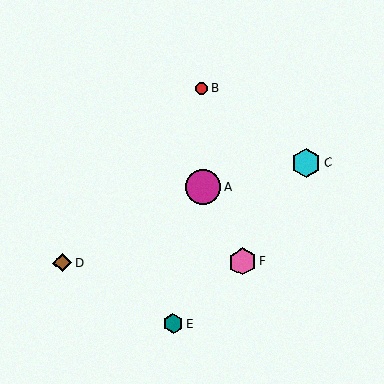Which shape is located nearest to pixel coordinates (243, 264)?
The pink hexagon (labeled F) at (242, 262) is nearest to that location.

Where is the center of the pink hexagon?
The center of the pink hexagon is at (242, 262).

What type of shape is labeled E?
Shape E is a teal hexagon.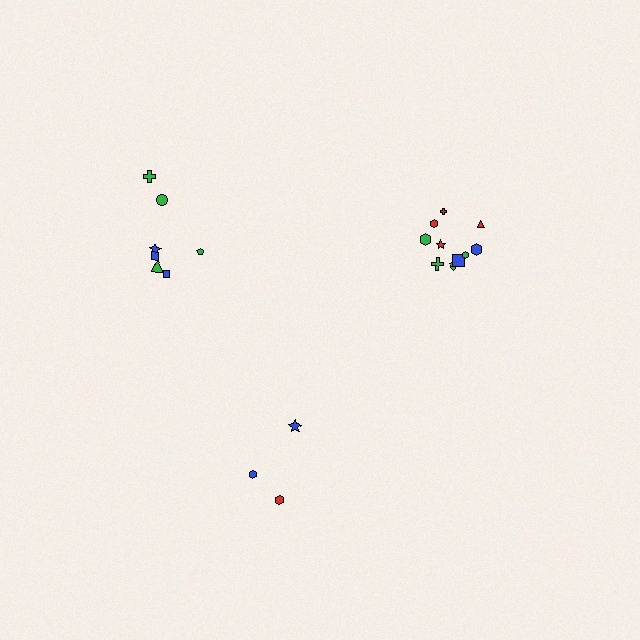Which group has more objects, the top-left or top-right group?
The top-right group.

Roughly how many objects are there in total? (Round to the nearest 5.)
Roughly 20 objects in total.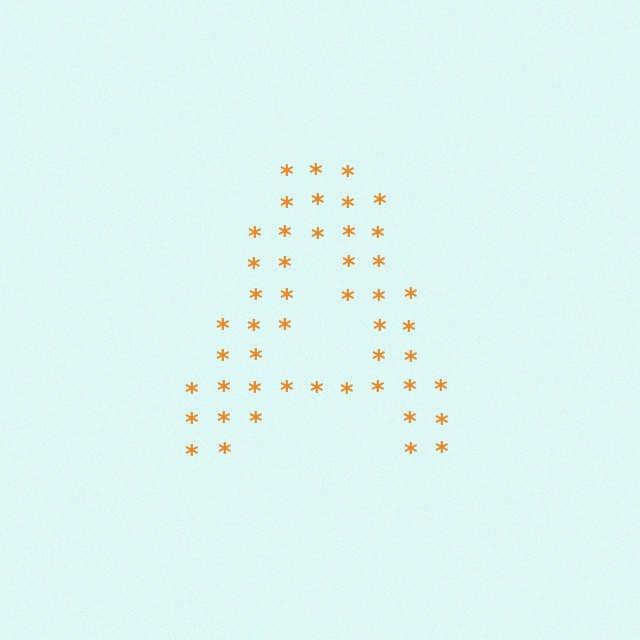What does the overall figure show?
The overall figure shows the letter A.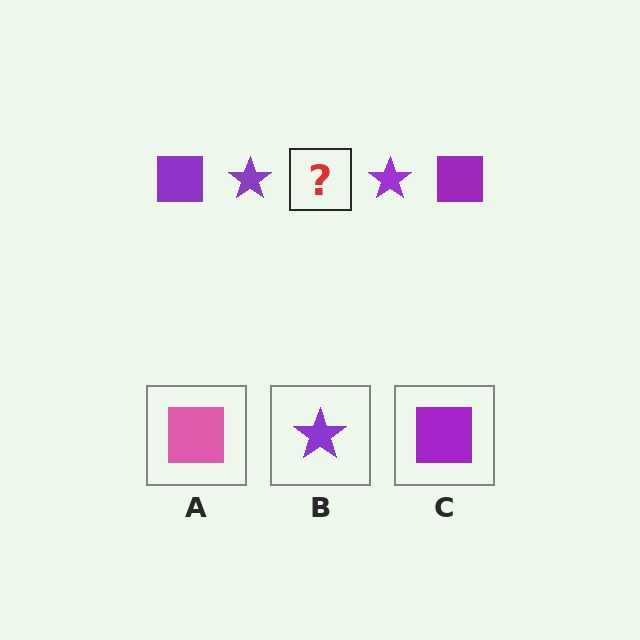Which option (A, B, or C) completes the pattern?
C.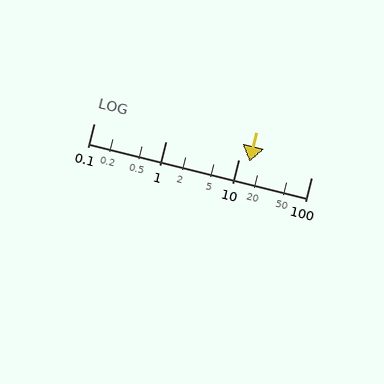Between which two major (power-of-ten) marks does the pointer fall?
The pointer is between 10 and 100.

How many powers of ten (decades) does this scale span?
The scale spans 3 decades, from 0.1 to 100.